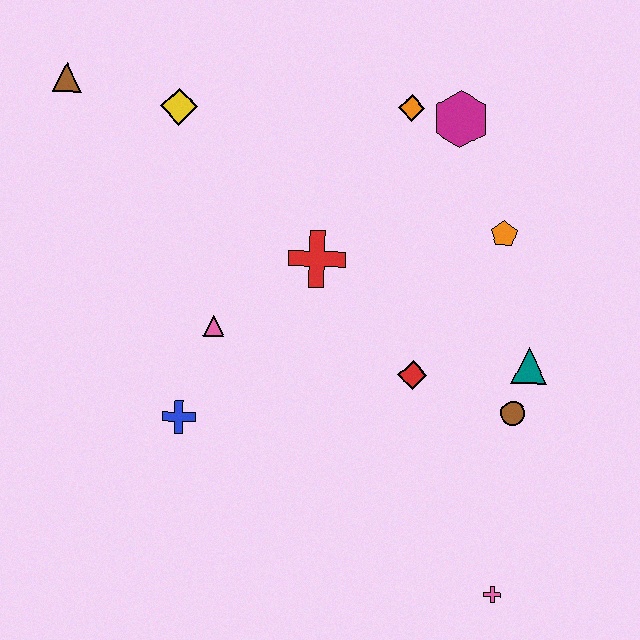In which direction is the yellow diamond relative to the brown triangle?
The yellow diamond is to the right of the brown triangle.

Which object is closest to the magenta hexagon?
The orange diamond is closest to the magenta hexagon.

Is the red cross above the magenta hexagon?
No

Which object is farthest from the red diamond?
The brown triangle is farthest from the red diamond.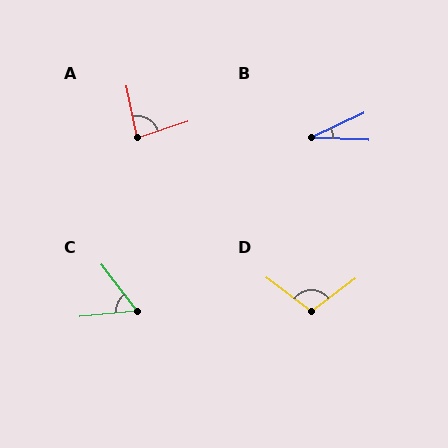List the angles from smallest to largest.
B (28°), C (57°), A (83°), D (106°).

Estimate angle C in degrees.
Approximately 57 degrees.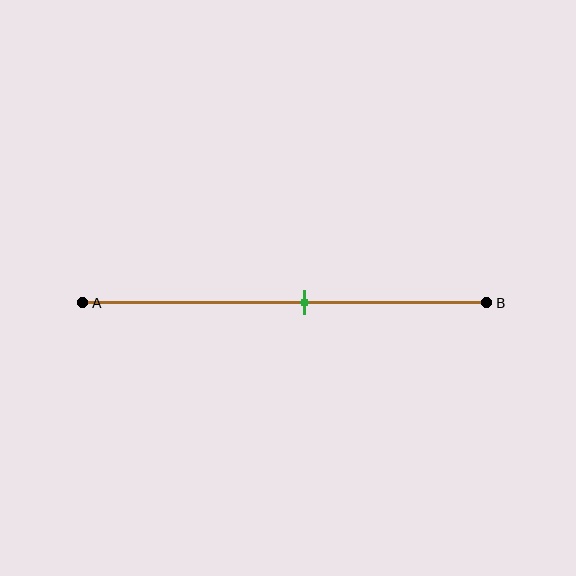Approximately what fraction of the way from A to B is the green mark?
The green mark is approximately 55% of the way from A to B.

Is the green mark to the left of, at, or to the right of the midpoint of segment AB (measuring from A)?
The green mark is to the right of the midpoint of segment AB.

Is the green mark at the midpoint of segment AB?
No, the mark is at about 55% from A, not at the 50% midpoint.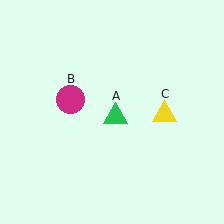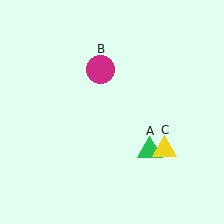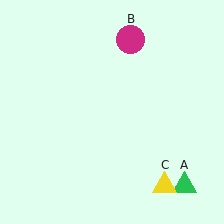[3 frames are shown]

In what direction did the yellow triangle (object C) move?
The yellow triangle (object C) moved down.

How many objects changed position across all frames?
3 objects changed position: green triangle (object A), magenta circle (object B), yellow triangle (object C).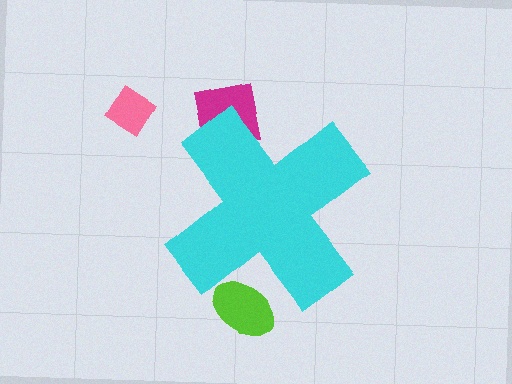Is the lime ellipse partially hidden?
Yes, the lime ellipse is partially hidden behind the cyan cross.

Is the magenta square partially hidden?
Yes, the magenta square is partially hidden behind the cyan cross.